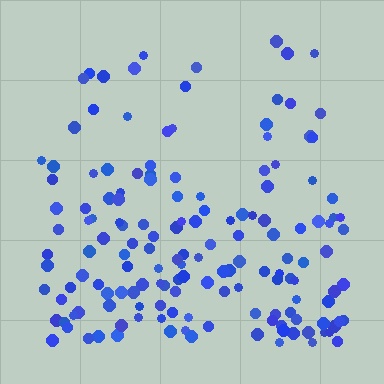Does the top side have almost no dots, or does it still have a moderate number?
Still a moderate number, just noticeably fewer than the bottom.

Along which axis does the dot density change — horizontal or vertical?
Vertical.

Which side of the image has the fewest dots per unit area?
The top.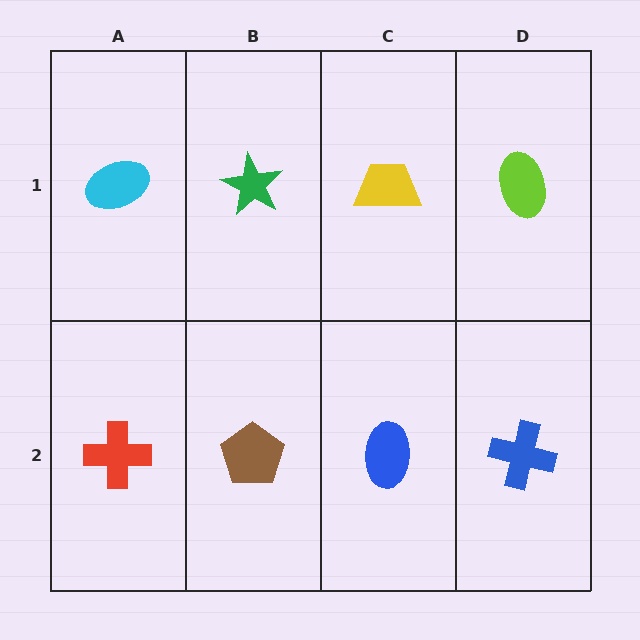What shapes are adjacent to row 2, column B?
A green star (row 1, column B), a red cross (row 2, column A), a blue ellipse (row 2, column C).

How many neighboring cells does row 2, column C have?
3.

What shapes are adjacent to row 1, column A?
A red cross (row 2, column A), a green star (row 1, column B).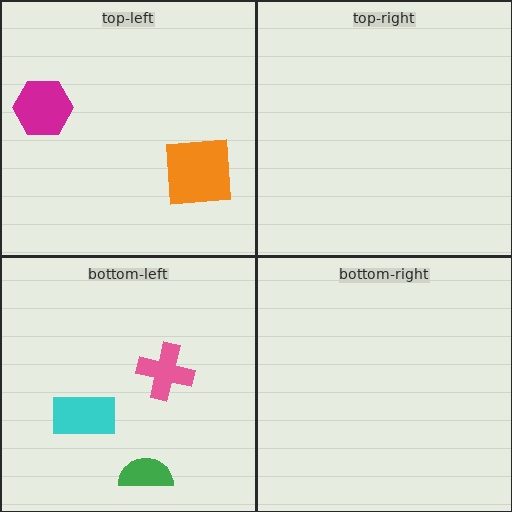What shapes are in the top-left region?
The magenta hexagon, the orange square.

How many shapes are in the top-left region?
2.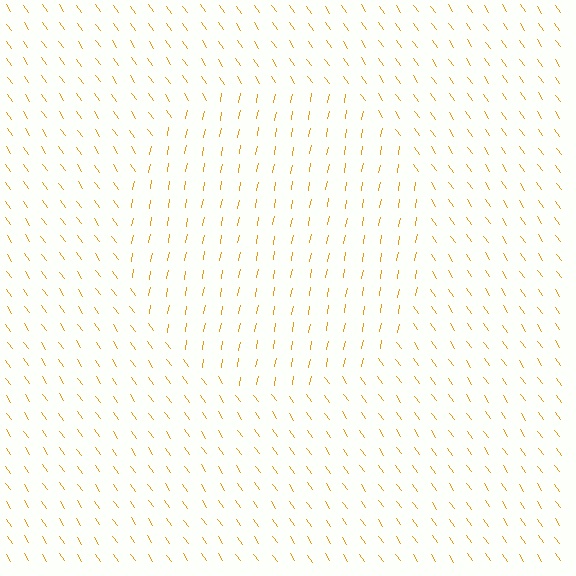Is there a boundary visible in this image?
Yes, there is a texture boundary formed by a change in line orientation.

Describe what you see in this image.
The image is filled with small orange line segments. A circle region in the image has lines oriented differently from the surrounding lines, creating a visible texture boundary.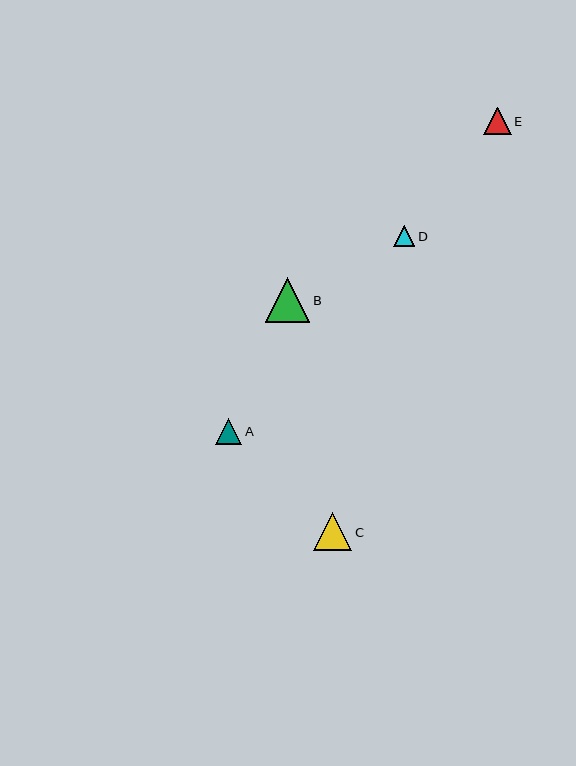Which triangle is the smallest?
Triangle D is the smallest with a size of approximately 21 pixels.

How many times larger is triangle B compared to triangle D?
Triangle B is approximately 2.1 times the size of triangle D.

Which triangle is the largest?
Triangle B is the largest with a size of approximately 45 pixels.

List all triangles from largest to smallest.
From largest to smallest: B, C, E, A, D.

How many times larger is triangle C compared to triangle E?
Triangle C is approximately 1.4 times the size of triangle E.